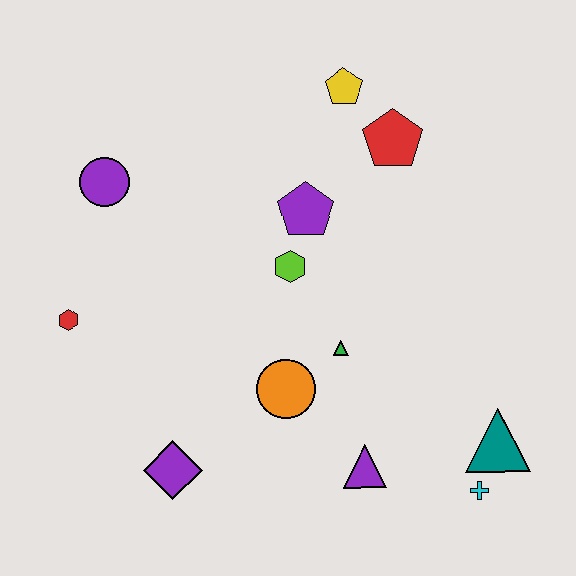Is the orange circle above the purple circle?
No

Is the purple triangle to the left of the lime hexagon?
No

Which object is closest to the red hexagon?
The purple circle is closest to the red hexagon.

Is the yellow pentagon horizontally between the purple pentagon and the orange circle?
No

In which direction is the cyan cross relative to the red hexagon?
The cyan cross is to the right of the red hexagon.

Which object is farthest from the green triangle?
The purple circle is farthest from the green triangle.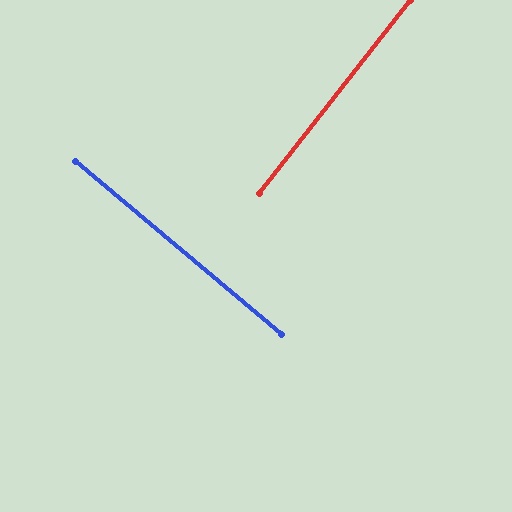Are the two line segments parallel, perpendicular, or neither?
Perpendicular — they meet at approximately 88°.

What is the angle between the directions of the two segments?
Approximately 88 degrees.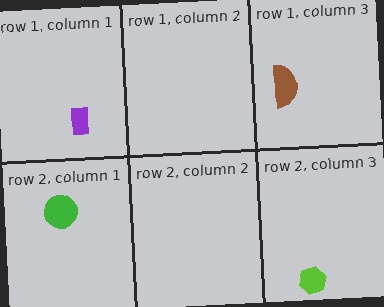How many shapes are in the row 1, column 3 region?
1.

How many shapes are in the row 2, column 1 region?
1.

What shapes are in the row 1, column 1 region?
The purple rectangle.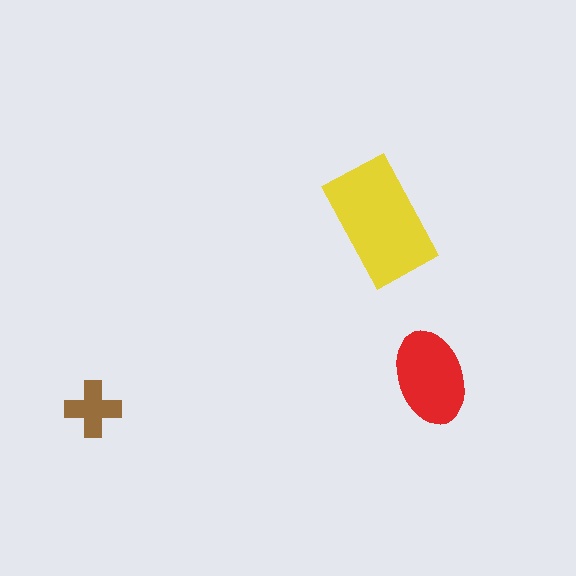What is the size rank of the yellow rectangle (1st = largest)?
1st.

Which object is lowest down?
The brown cross is bottommost.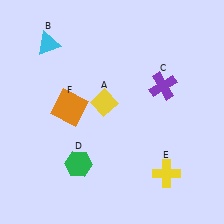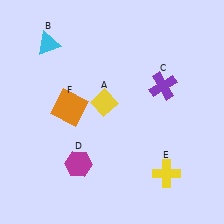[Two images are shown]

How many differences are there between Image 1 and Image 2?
There is 1 difference between the two images.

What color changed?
The hexagon (D) changed from green in Image 1 to magenta in Image 2.